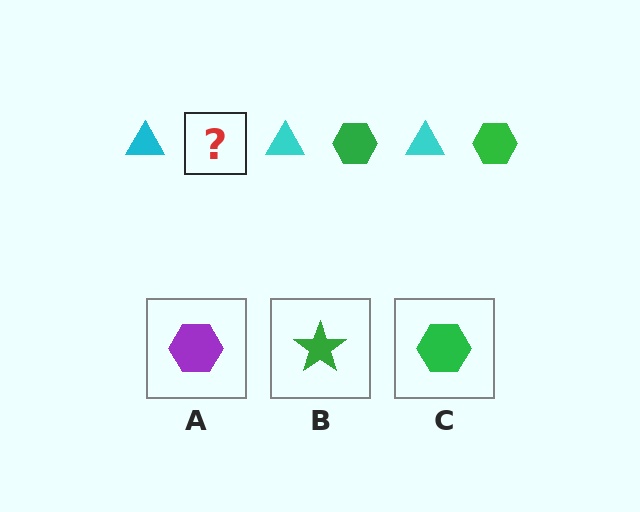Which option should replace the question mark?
Option C.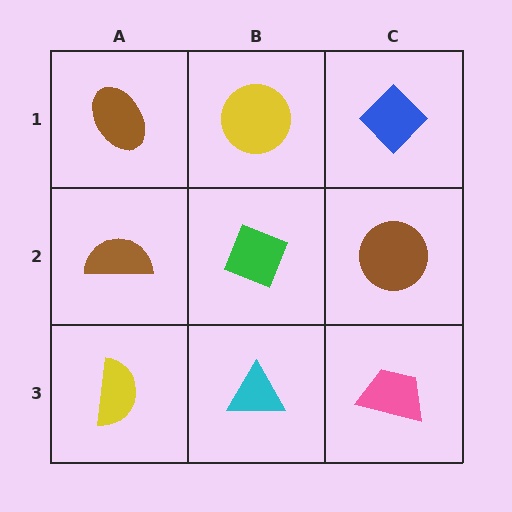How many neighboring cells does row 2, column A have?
3.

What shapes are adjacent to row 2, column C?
A blue diamond (row 1, column C), a pink trapezoid (row 3, column C), a green diamond (row 2, column B).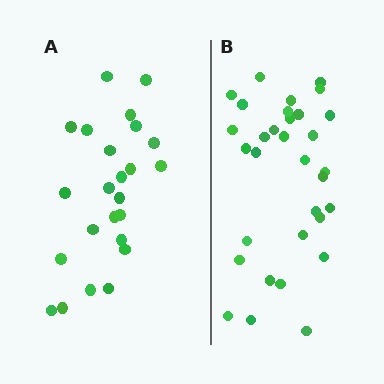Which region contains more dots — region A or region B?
Region B (the right region) has more dots.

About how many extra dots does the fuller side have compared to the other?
Region B has roughly 8 or so more dots than region A.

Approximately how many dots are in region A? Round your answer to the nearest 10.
About 20 dots. (The exact count is 24, which rounds to 20.)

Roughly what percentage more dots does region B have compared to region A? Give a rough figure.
About 35% more.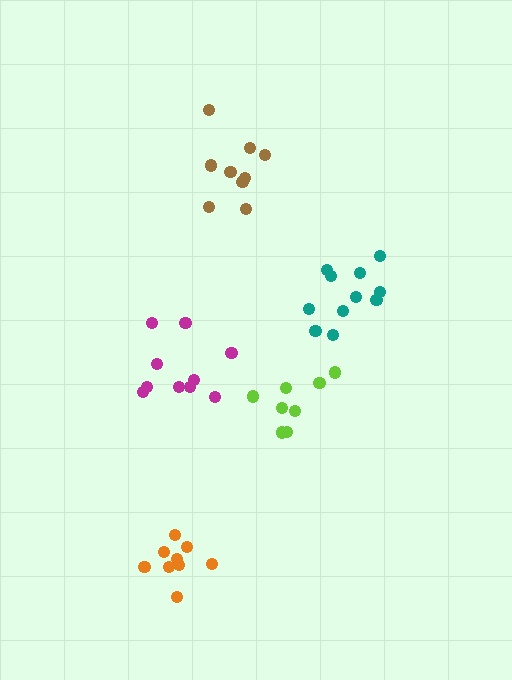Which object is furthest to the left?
The magenta cluster is leftmost.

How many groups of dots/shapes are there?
There are 5 groups.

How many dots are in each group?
Group 1: 8 dots, Group 2: 11 dots, Group 3: 9 dots, Group 4: 10 dots, Group 5: 9 dots (47 total).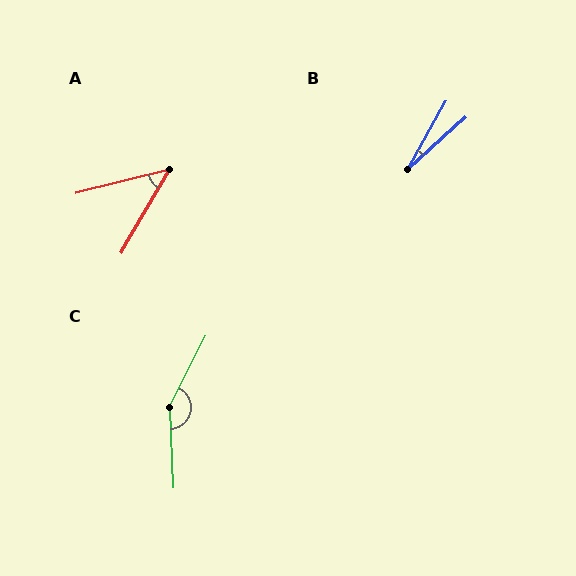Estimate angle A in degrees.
Approximately 46 degrees.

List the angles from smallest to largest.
B (19°), A (46°), C (150°).